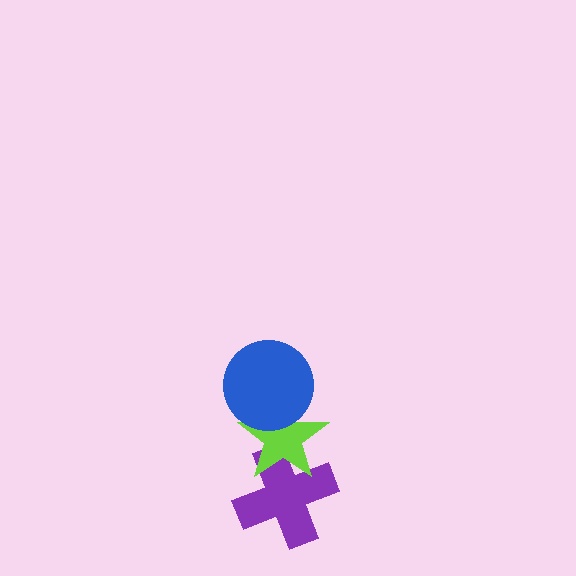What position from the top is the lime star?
The lime star is 2nd from the top.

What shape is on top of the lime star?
The blue circle is on top of the lime star.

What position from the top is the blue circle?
The blue circle is 1st from the top.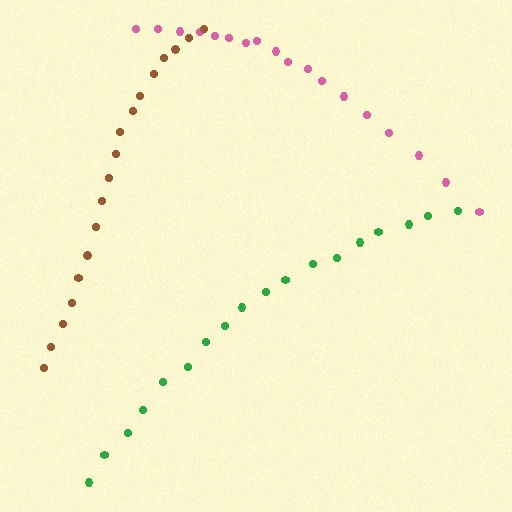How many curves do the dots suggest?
There are 3 distinct paths.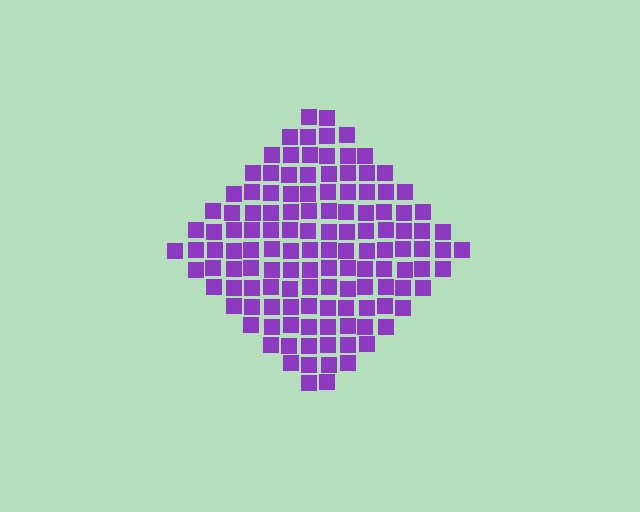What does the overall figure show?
The overall figure shows a diamond.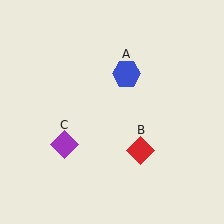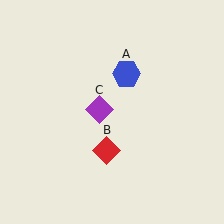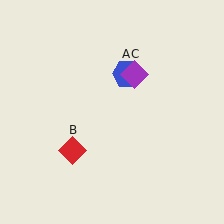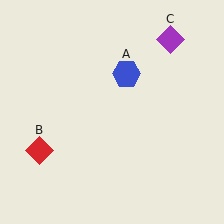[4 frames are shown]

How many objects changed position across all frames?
2 objects changed position: red diamond (object B), purple diamond (object C).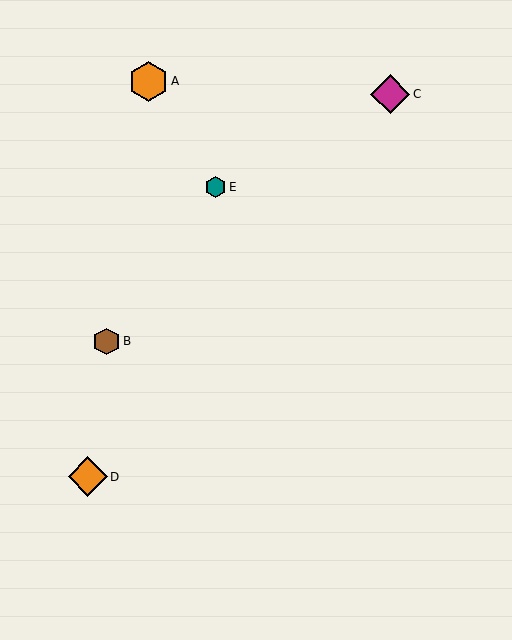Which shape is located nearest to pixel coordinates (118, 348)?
The brown hexagon (labeled B) at (107, 341) is nearest to that location.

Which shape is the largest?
The orange hexagon (labeled A) is the largest.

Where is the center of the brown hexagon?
The center of the brown hexagon is at (107, 341).